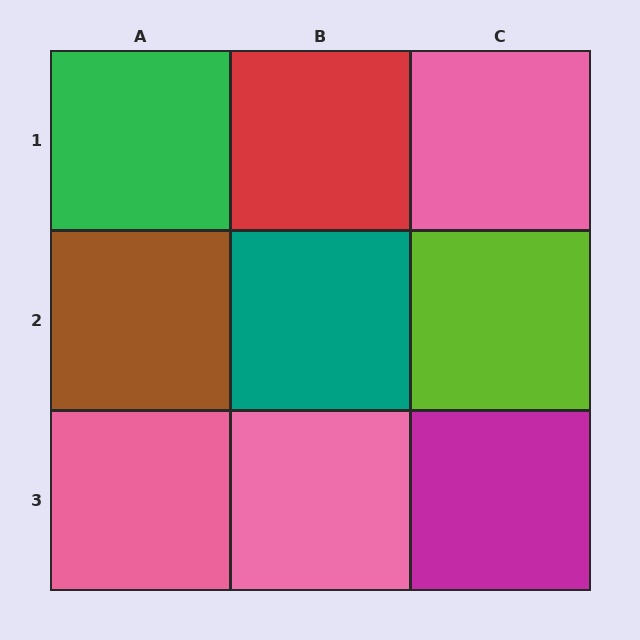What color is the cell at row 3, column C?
Magenta.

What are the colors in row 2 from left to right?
Brown, teal, lime.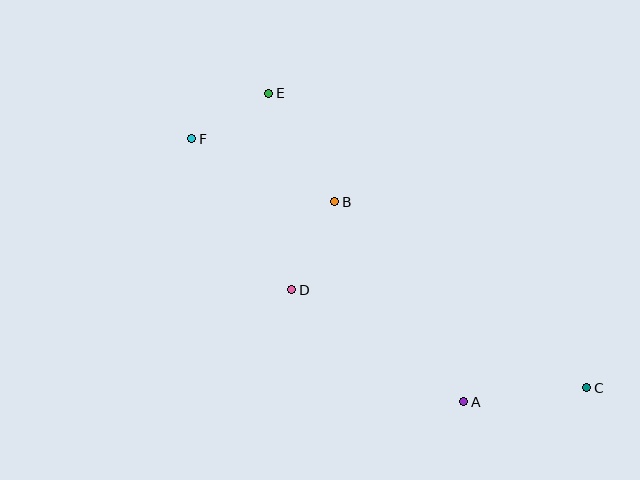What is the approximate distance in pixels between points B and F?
The distance between B and F is approximately 156 pixels.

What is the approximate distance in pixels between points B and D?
The distance between B and D is approximately 97 pixels.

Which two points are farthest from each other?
Points C and F are farthest from each other.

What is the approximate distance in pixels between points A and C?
The distance between A and C is approximately 124 pixels.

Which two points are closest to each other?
Points E and F are closest to each other.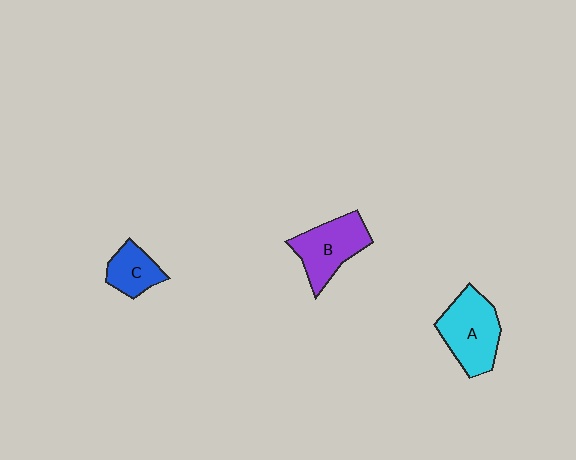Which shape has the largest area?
Shape A (cyan).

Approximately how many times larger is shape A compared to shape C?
Approximately 1.8 times.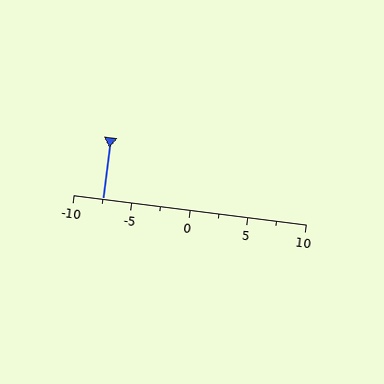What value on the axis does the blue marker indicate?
The marker indicates approximately -7.5.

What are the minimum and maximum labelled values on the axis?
The axis runs from -10 to 10.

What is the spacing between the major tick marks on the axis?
The major ticks are spaced 5 apart.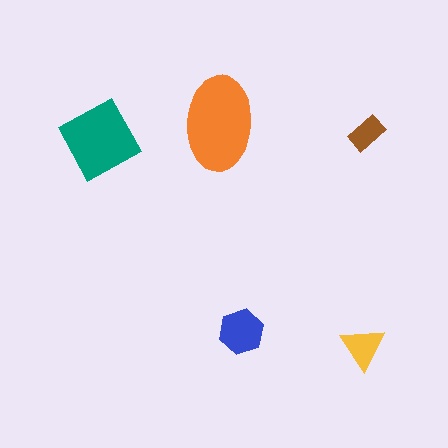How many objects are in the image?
There are 5 objects in the image.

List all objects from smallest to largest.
The brown rectangle, the yellow triangle, the blue hexagon, the teal diamond, the orange ellipse.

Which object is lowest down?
The yellow triangle is bottommost.